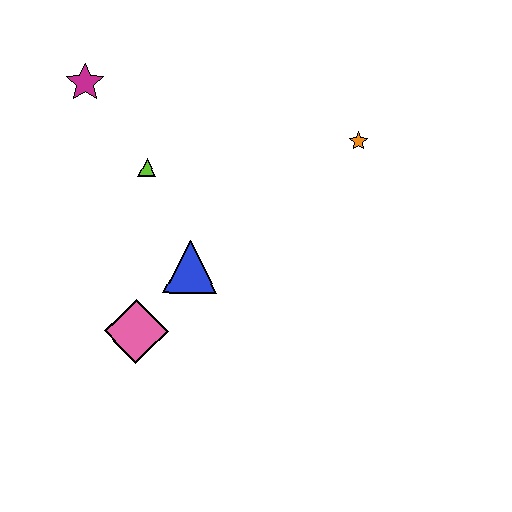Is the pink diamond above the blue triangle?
No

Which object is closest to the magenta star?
The lime triangle is closest to the magenta star.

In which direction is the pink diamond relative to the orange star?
The pink diamond is to the left of the orange star.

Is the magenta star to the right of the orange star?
No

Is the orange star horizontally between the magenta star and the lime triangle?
No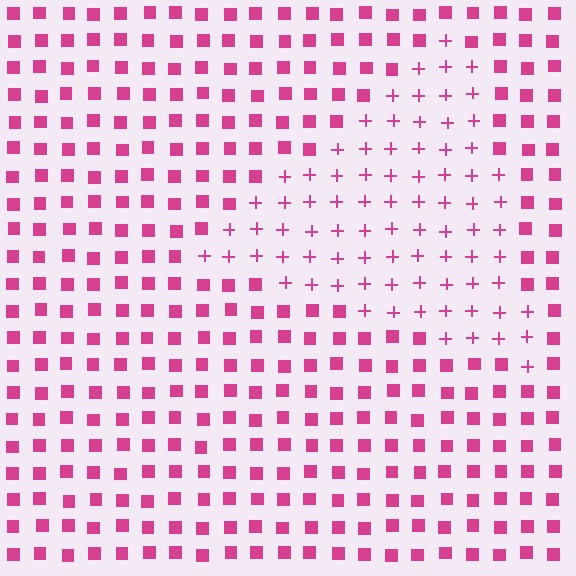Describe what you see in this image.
The image is filled with small magenta elements arranged in a uniform grid. A triangle-shaped region contains plus signs, while the surrounding area contains squares. The boundary is defined purely by the change in element shape.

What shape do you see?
I see a triangle.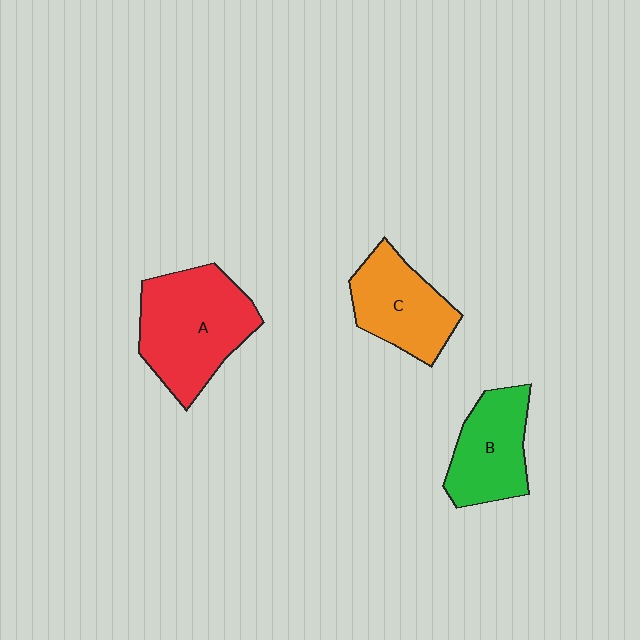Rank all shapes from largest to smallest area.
From largest to smallest: A (red), C (orange), B (green).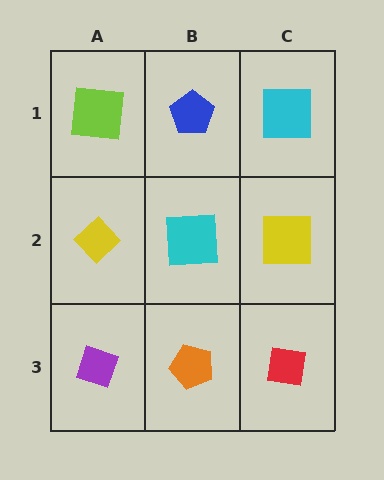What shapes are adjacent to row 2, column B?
A blue pentagon (row 1, column B), an orange pentagon (row 3, column B), a yellow diamond (row 2, column A), a yellow square (row 2, column C).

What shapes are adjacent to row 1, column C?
A yellow square (row 2, column C), a blue pentagon (row 1, column B).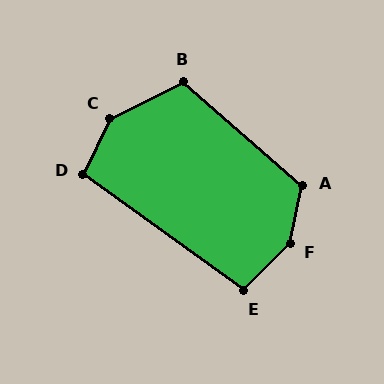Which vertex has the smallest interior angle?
E, at approximately 99 degrees.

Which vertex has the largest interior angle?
F, at approximately 147 degrees.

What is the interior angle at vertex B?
Approximately 112 degrees (obtuse).